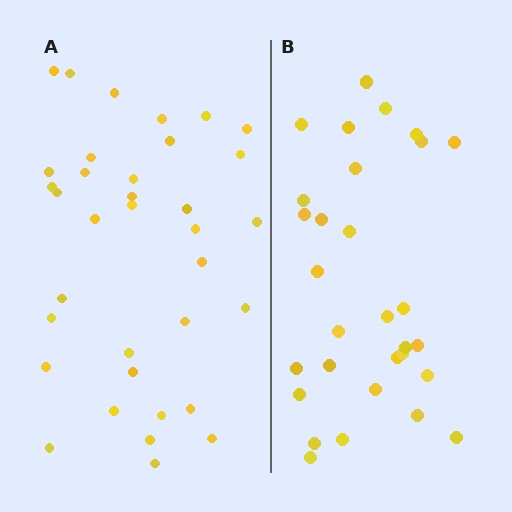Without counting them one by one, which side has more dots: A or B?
Region A (the left region) has more dots.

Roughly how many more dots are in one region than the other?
Region A has about 5 more dots than region B.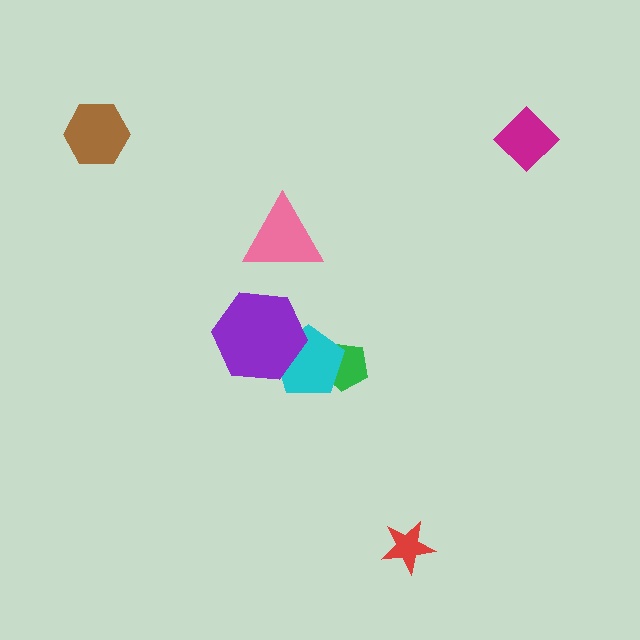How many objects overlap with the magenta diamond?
0 objects overlap with the magenta diamond.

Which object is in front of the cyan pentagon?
The purple hexagon is in front of the cyan pentagon.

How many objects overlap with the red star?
0 objects overlap with the red star.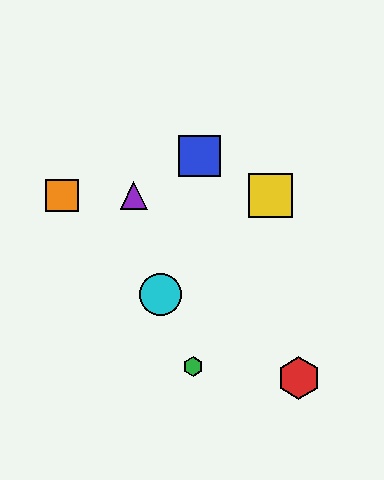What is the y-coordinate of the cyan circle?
The cyan circle is at y≈294.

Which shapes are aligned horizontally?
The yellow square, the purple triangle, the orange square are aligned horizontally.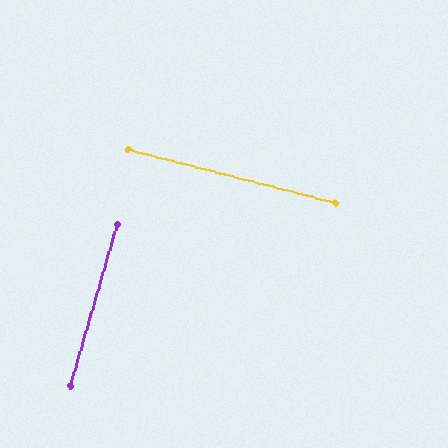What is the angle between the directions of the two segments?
Approximately 88 degrees.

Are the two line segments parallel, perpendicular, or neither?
Perpendicular — they meet at approximately 88°.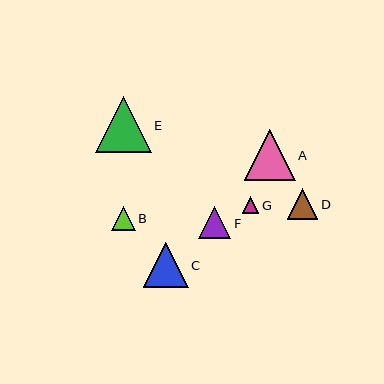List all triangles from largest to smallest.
From largest to smallest: E, A, C, F, D, B, G.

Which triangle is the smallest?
Triangle G is the smallest with a size of approximately 16 pixels.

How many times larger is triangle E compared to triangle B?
Triangle E is approximately 2.3 times the size of triangle B.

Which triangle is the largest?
Triangle E is the largest with a size of approximately 56 pixels.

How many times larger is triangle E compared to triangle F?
Triangle E is approximately 1.7 times the size of triangle F.